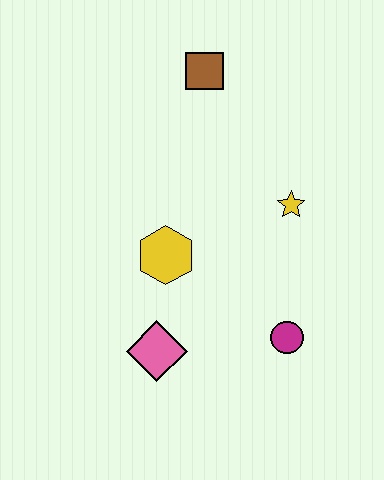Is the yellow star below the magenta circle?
No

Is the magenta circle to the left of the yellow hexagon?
No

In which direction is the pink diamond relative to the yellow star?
The pink diamond is below the yellow star.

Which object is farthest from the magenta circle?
The brown square is farthest from the magenta circle.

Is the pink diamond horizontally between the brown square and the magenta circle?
No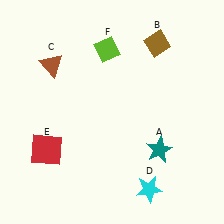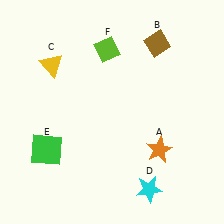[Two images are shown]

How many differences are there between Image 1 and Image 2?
There are 3 differences between the two images.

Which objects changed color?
A changed from teal to orange. C changed from brown to yellow. E changed from red to green.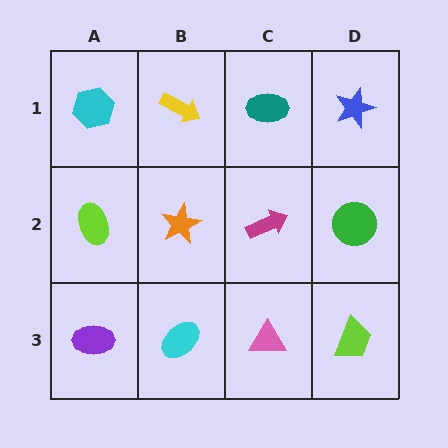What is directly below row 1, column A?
A lime ellipse.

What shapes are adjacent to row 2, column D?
A blue star (row 1, column D), a lime trapezoid (row 3, column D), a magenta arrow (row 2, column C).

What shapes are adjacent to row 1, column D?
A green circle (row 2, column D), a teal ellipse (row 1, column C).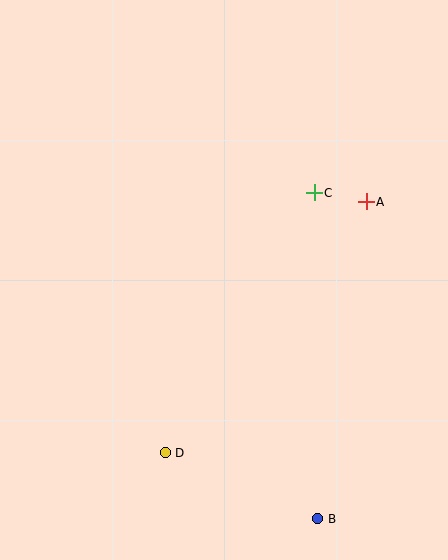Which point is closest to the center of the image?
Point C at (314, 193) is closest to the center.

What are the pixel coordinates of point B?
Point B is at (318, 519).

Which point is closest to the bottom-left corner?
Point D is closest to the bottom-left corner.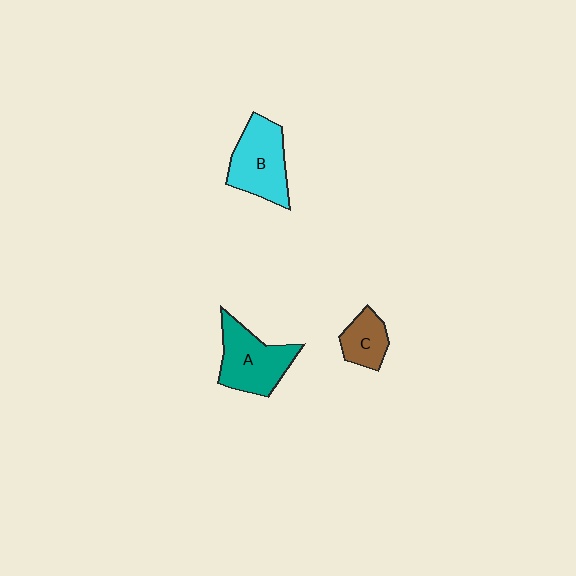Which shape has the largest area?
Shape B (cyan).